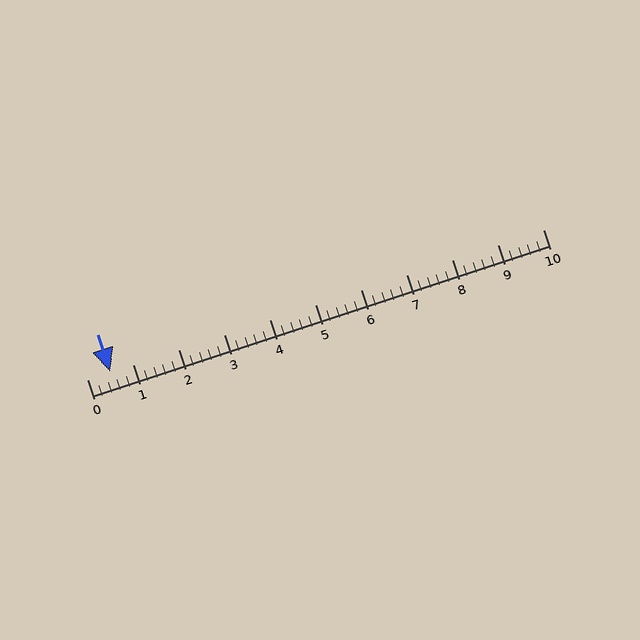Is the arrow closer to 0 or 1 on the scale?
The arrow is closer to 1.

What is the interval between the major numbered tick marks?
The major tick marks are spaced 1 units apart.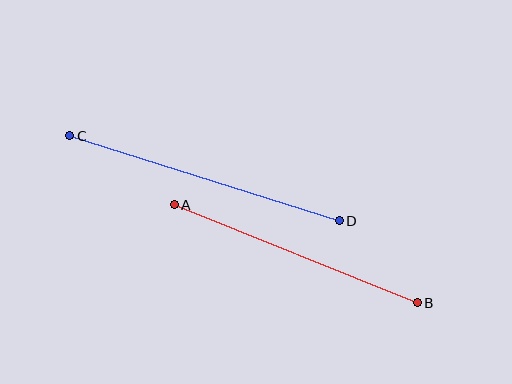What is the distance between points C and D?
The distance is approximately 282 pixels.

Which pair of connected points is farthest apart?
Points C and D are farthest apart.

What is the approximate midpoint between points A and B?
The midpoint is at approximately (296, 254) pixels.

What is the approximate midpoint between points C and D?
The midpoint is at approximately (204, 178) pixels.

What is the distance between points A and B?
The distance is approximately 262 pixels.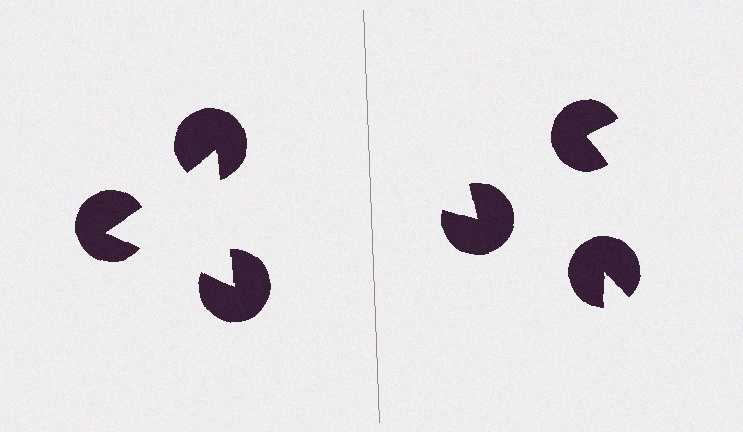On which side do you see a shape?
An illusory triangle appears on the left side. On the right side the wedge cuts are rotated, so no coherent shape forms.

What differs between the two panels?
The pac-man discs are positioned identically on both sides; only the wedge orientations differ. On the left they align to a triangle; on the right they are misaligned.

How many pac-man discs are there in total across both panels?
6 — 3 on each side.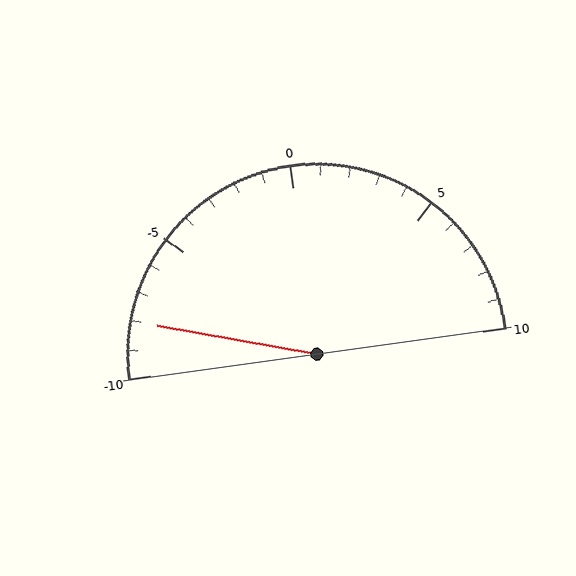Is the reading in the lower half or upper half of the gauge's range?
The reading is in the lower half of the range (-10 to 10).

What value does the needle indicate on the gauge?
The needle indicates approximately -8.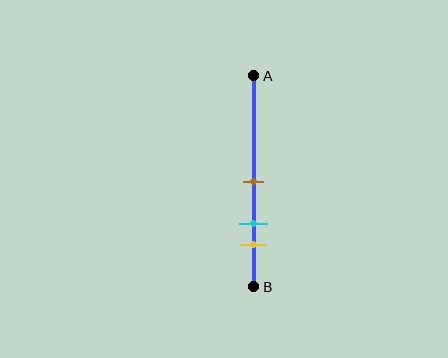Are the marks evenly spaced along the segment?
Yes, the marks are approximately evenly spaced.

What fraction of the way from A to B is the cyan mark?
The cyan mark is approximately 70% (0.7) of the way from A to B.